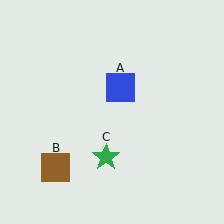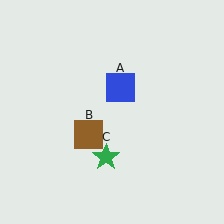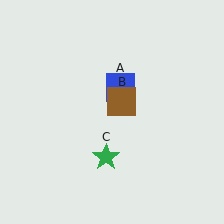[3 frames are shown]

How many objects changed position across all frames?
1 object changed position: brown square (object B).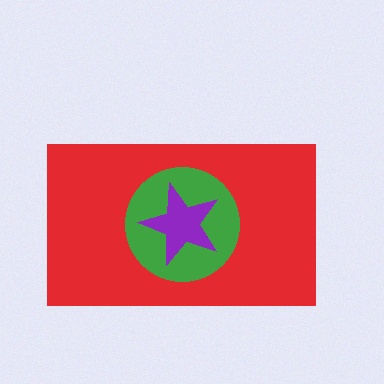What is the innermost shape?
The purple star.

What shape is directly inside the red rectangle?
The green circle.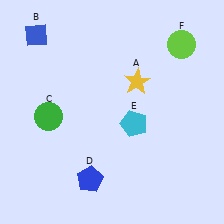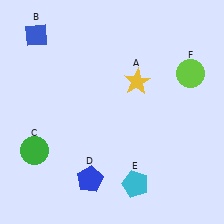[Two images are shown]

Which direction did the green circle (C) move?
The green circle (C) moved down.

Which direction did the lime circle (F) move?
The lime circle (F) moved down.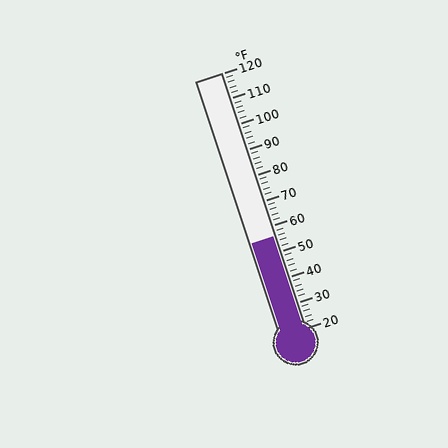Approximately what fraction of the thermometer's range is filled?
The thermometer is filled to approximately 35% of its range.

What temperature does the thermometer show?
The thermometer shows approximately 56°F.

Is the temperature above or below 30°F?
The temperature is above 30°F.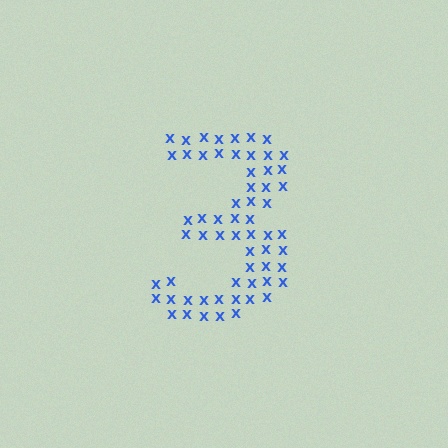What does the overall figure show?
The overall figure shows the digit 3.